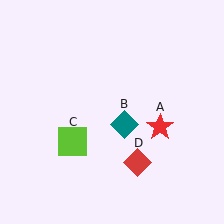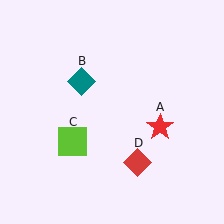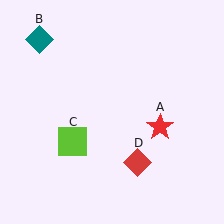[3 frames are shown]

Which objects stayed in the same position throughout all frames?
Red star (object A) and lime square (object C) and red diamond (object D) remained stationary.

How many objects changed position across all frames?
1 object changed position: teal diamond (object B).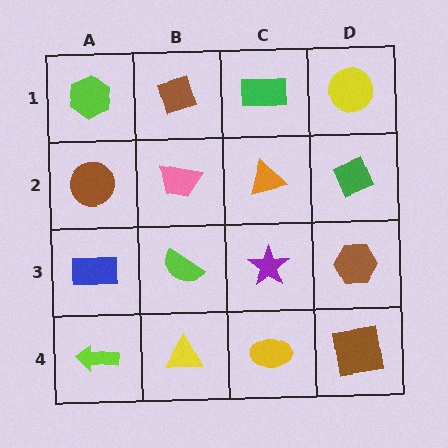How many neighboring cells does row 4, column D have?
2.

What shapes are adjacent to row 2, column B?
A brown diamond (row 1, column B), a lime semicircle (row 3, column B), a brown circle (row 2, column A), an orange triangle (row 2, column C).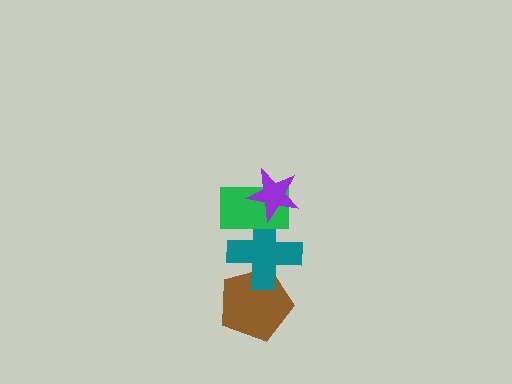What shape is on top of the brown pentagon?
The teal cross is on top of the brown pentagon.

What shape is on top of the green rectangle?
The purple star is on top of the green rectangle.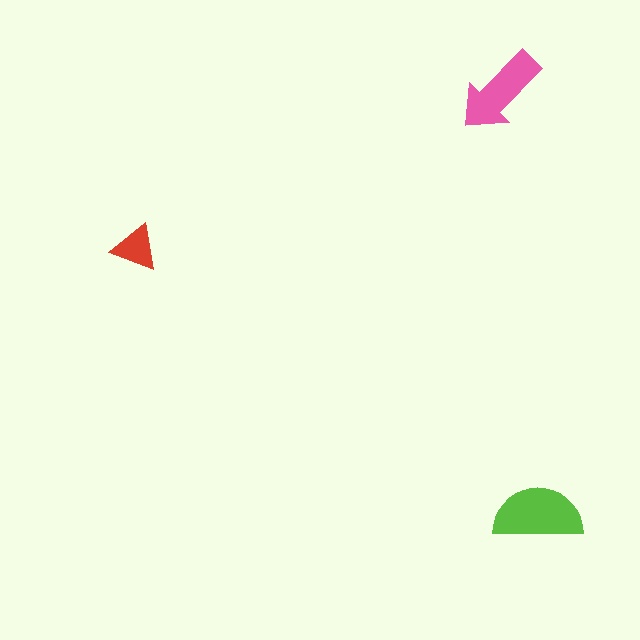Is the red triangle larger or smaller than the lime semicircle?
Smaller.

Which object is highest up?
The pink arrow is topmost.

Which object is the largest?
The lime semicircle.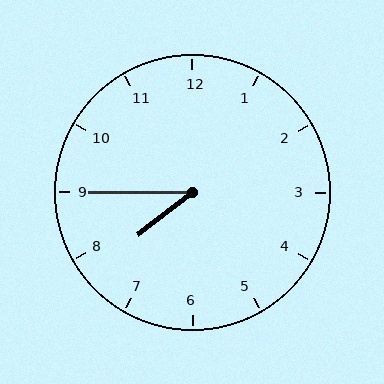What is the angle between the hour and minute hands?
Approximately 38 degrees.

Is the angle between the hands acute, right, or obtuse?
It is acute.